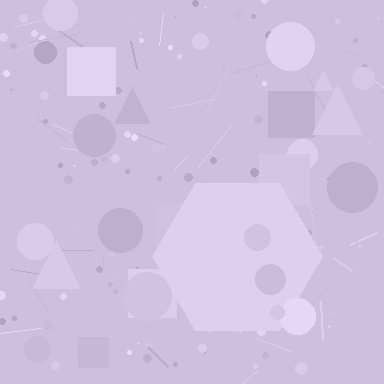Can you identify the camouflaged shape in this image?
The camouflaged shape is a hexagon.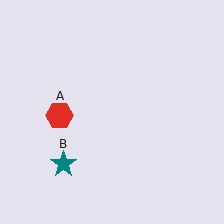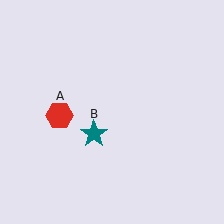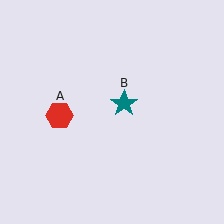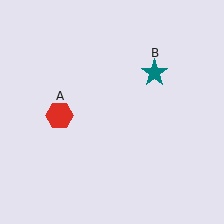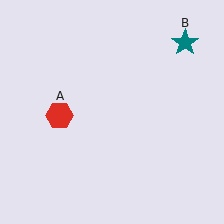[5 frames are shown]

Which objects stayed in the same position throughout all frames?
Red hexagon (object A) remained stationary.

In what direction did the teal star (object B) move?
The teal star (object B) moved up and to the right.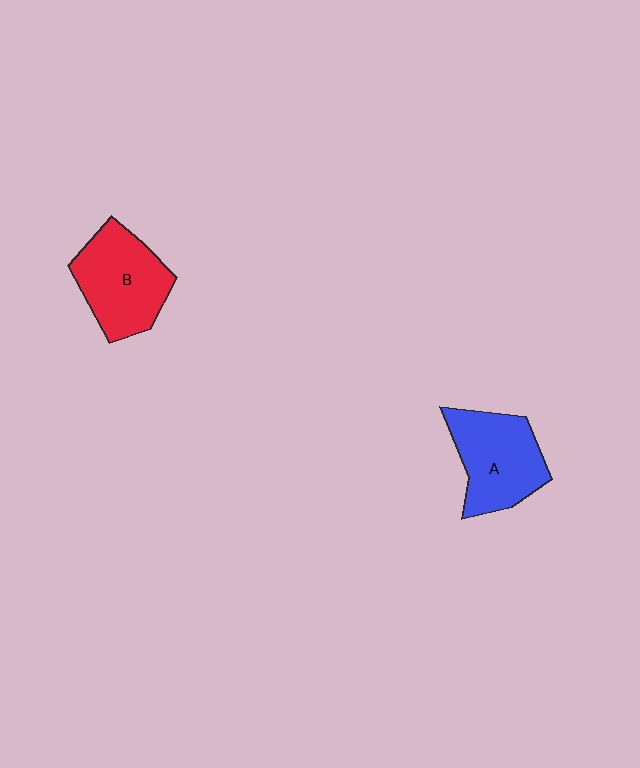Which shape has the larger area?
Shape B (red).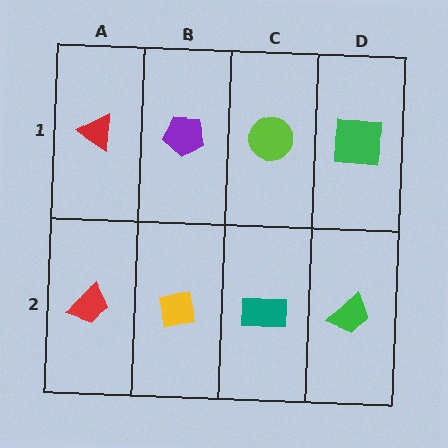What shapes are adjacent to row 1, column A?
A red trapezoid (row 2, column A), a purple pentagon (row 1, column B).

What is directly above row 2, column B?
A purple pentagon.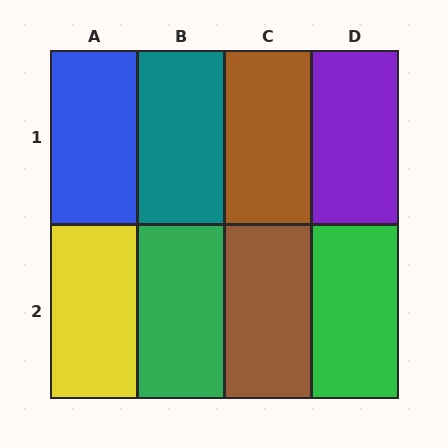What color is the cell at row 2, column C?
Brown.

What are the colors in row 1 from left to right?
Blue, teal, brown, purple.